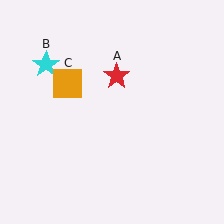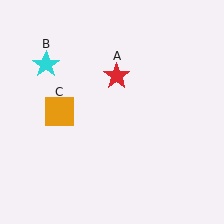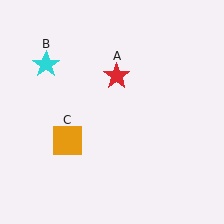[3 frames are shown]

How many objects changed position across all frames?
1 object changed position: orange square (object C).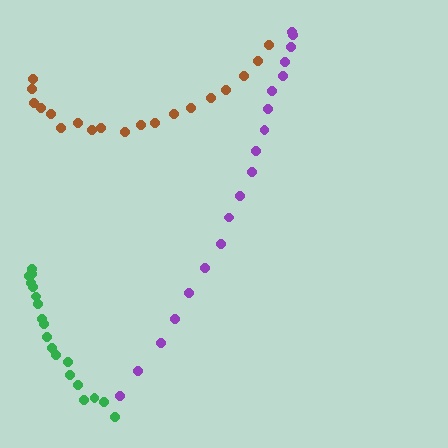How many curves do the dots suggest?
There are 3 distinct paths.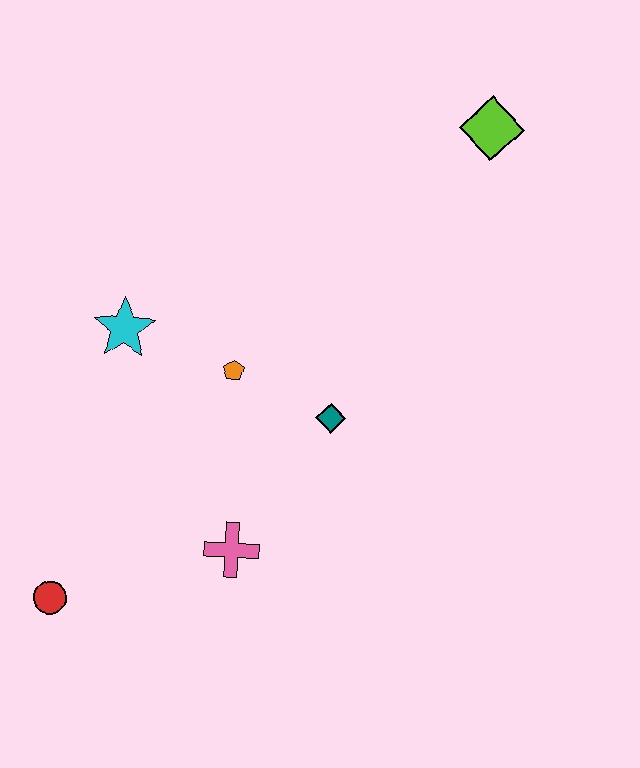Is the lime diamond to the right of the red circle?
Yes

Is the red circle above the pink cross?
No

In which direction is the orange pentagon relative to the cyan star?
The orange pentagon is to the right of the cyan star.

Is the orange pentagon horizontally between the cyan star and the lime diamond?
Yes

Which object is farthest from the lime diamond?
The red circle is farthest from the lime diamond.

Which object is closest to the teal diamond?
The orange pentagon is closest to the teal diamond.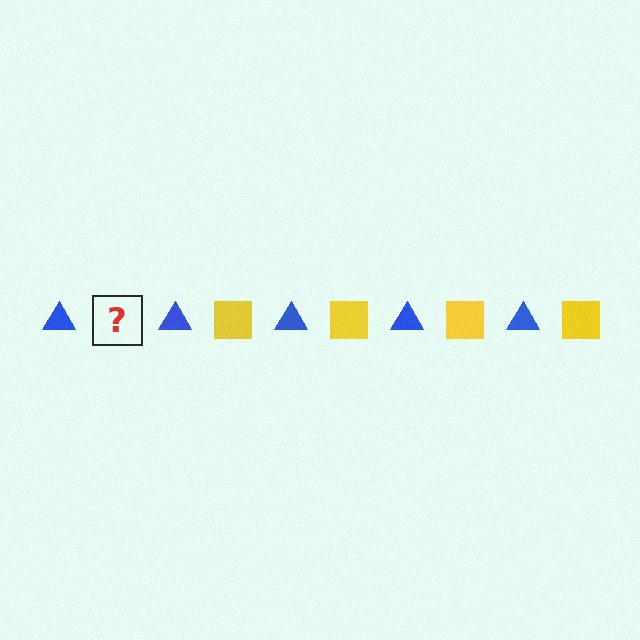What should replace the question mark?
The question mark should be replaced with a yellow square.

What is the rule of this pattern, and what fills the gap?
The rule is that the pattern alternates between blue triangle and yellow square. The gap should be filled with a yellow square.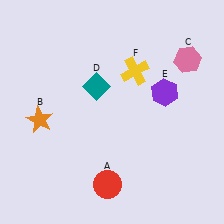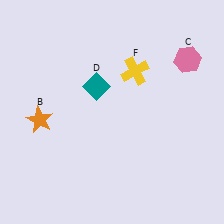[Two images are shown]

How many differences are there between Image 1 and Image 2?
There are 2 differences between the two images.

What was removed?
The purple hexagon (E), the red circle (A) were removed in Image 2.